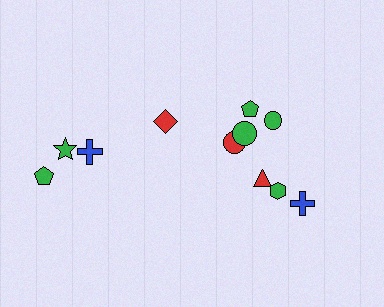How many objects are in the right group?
There are 7 objects.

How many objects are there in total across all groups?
There are 11 objects.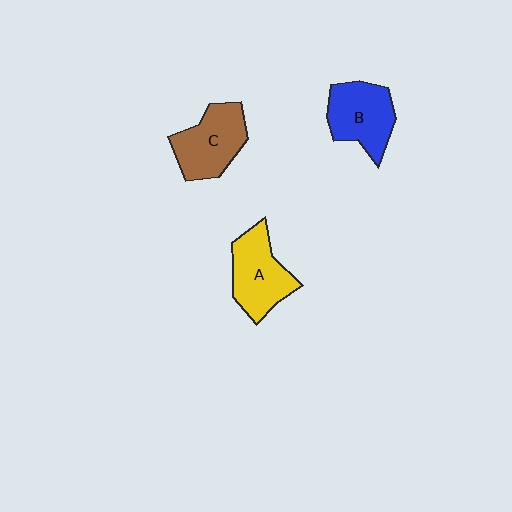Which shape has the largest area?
Shape A (yellow).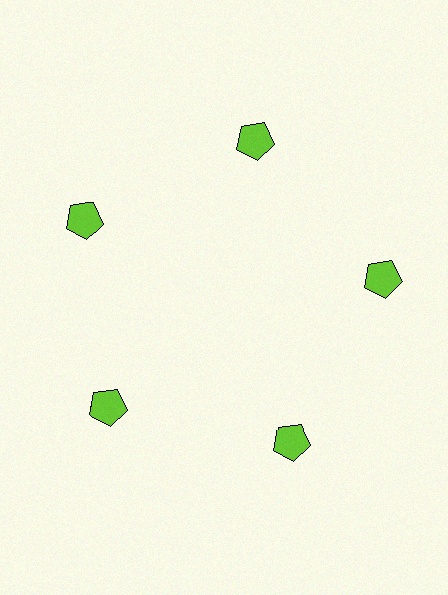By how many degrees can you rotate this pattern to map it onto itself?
The pattern maps onto itself every 72 degrees of rotation.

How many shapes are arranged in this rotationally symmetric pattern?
There are 5 shapes, arranged in 5 groups of 1.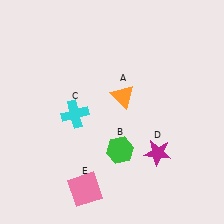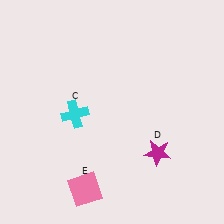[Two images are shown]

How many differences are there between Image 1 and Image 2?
There are 2 differences between the two images.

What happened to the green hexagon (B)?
The green hexagon (B) was removed in Image 2. It was in the bottom-right area of Image 1.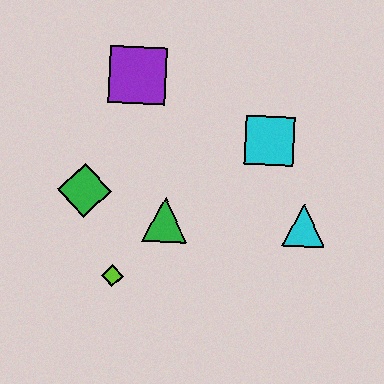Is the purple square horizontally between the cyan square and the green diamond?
Yes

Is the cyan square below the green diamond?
No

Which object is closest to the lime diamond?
The green triangle is closest to the lime diamond.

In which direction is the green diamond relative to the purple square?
The green diamond is below the purple square.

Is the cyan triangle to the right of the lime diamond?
Yes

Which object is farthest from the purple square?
The cyan triangle is farthest from the purple square.